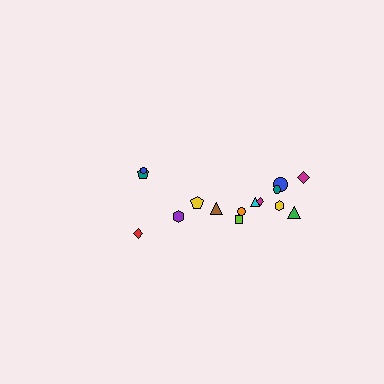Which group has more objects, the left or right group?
The right group.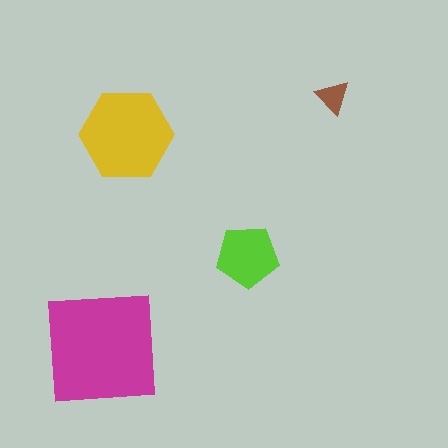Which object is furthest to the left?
The magenta square is leftmost.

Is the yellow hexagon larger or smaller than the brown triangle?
Larger.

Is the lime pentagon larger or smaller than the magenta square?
Smaller.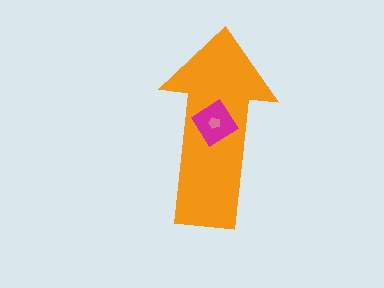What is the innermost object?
The pink pentagon.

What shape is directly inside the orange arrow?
The magenta diamond.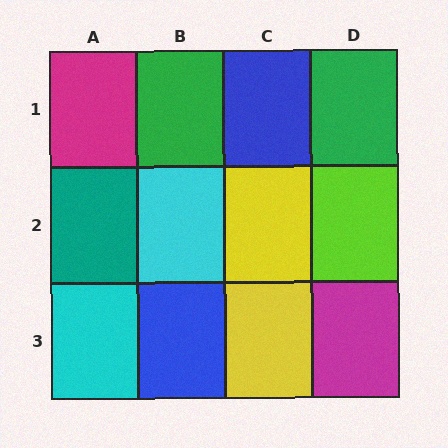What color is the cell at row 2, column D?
Lime.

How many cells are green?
2 cells are green.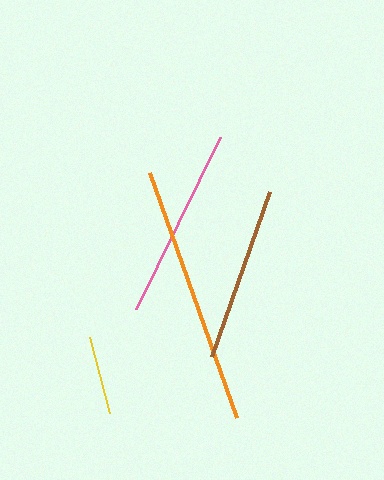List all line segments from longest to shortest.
From longest to shortest: orange, pink, brown, yellow.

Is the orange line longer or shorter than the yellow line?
The orange line is longer than the yellow line.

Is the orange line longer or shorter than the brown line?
The orange line is longer than the brown line.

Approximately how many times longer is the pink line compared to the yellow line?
The pink line is approximately 2.4 times the length of the yellow line.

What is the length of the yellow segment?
The yellow segment is approximately 78 pixels long.